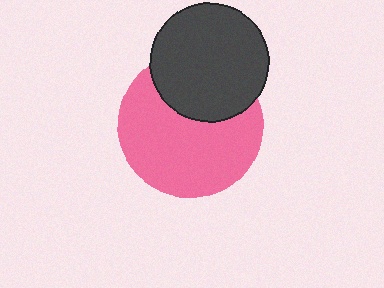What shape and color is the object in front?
The object in front is a dark gray circle.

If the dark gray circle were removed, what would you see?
You would see the complete pink circle.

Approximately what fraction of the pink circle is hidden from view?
Roughly 32% of the pink circle is hidden behind the dark gray circle.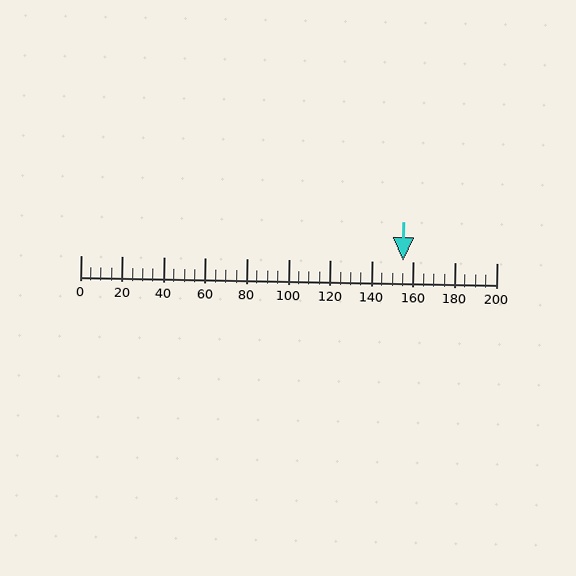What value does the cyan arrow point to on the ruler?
The cyan arrow points to approximately 155.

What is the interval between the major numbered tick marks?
The major tick marks are spaced 20 units apart.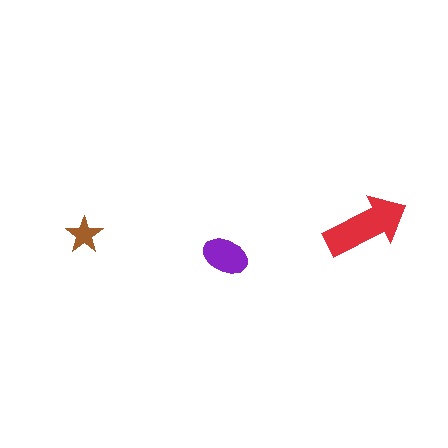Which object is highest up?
The red arrow is topmost.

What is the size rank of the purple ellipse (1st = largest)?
2nd.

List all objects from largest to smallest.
The red arrow, the purple ellipse, the brown star.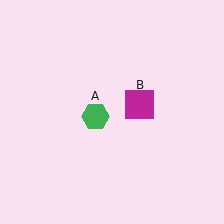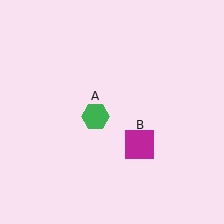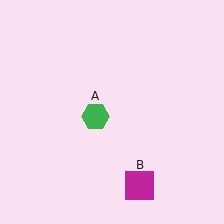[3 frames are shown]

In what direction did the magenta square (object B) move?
The magenta square (object B) moved down.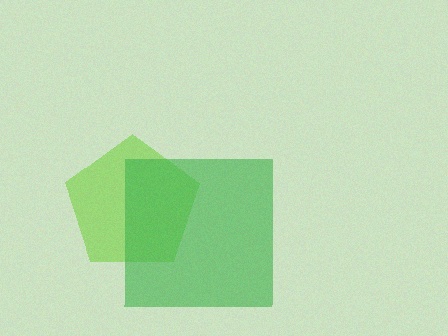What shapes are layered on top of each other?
The layered shapes are: a lime pentagon, a green square.